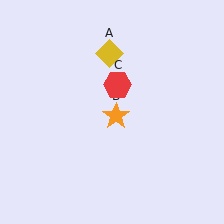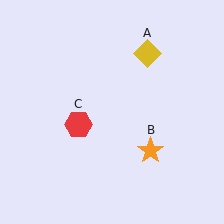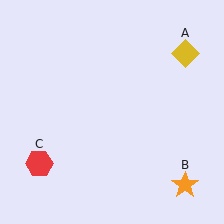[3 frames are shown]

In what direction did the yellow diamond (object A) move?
The yellow diamond (object A) moved right.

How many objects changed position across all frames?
3 objects changed position: yellow diamond (object A), orange star (object B), red hexagon (object C).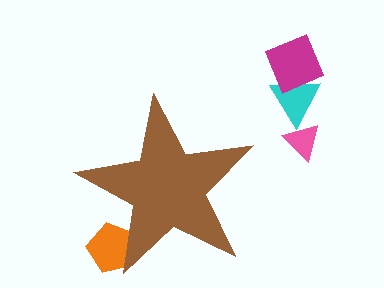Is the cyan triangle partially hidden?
No, the cyan triangle is fully visible.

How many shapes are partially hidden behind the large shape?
1 shape is partially hidden.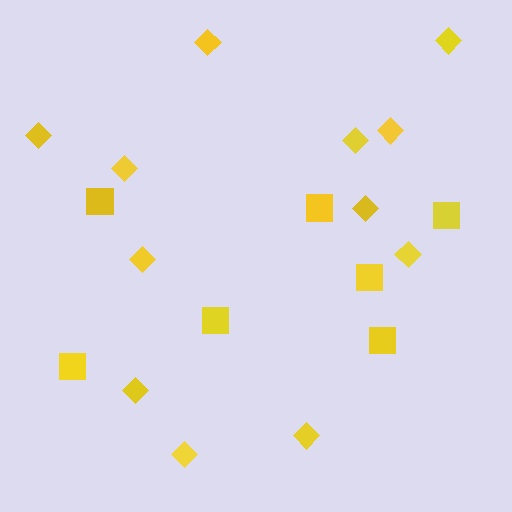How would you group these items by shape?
There are 2 groups: one group of diamonds (12) and one group of squares (7).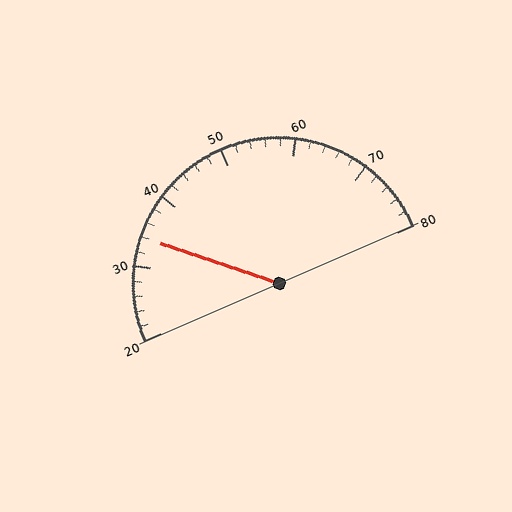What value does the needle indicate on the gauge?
The needle indicates approximately 34.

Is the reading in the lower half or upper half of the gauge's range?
The reading is in the lower half of the range (20 to 80).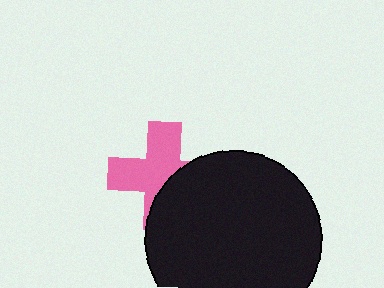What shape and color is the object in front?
The object in front is a black circle.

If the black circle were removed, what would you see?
You would see the complete pink cross.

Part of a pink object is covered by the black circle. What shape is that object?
It is a cross.